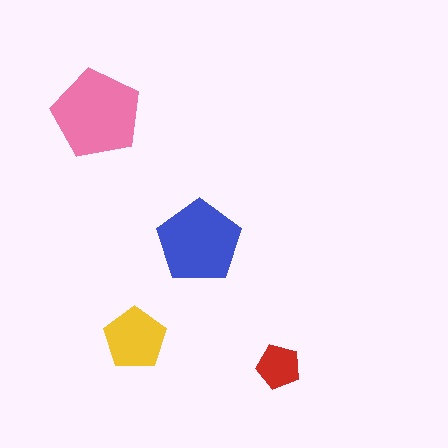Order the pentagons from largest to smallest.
the pink one, the blue one, the yellow one, the red one.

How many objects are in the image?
There are 4 objects in the image.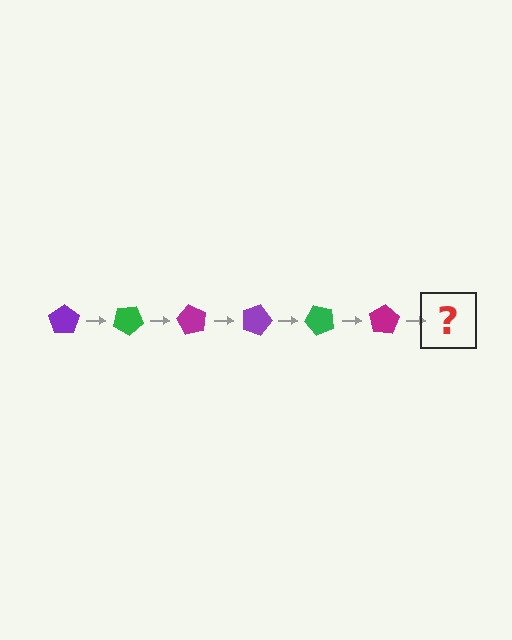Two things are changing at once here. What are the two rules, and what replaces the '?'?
The two rules are that it rotates 30 degrees each step and the color cycles through purple, green, and magenta. The '?' should be a purple pentagon, rotated 180 degrees from the start.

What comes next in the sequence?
The next element should be a purple pentagon, rotated 180 degrees from the start.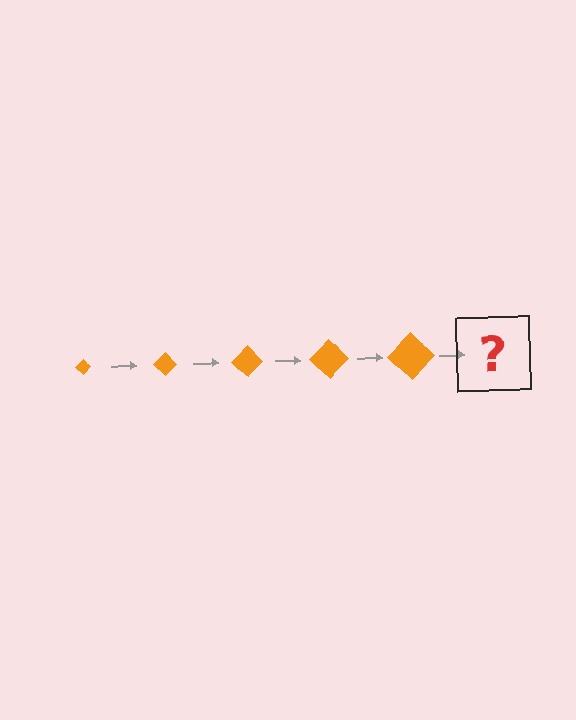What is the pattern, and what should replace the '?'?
The pattern is that the diamond gets progressively larger each step. The '?' should be an orange diamond, larger than the previous one.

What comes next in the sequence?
The next element should be an orange diamond, larger than the previous one.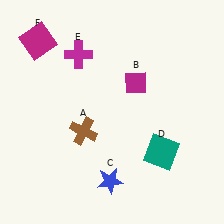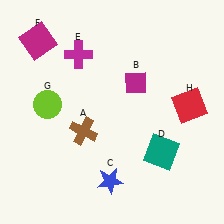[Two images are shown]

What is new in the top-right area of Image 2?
A red square (H) was added in the top-right area of Image 2.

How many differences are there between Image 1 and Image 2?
There are 2 differences between the two images.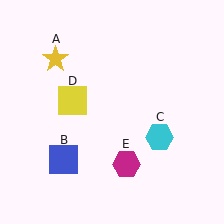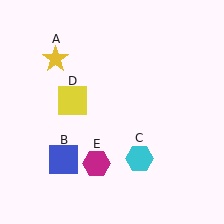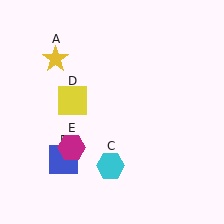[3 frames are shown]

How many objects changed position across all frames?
2 objects changed position: cyan hexagon (object C), magenta hexagon (object E).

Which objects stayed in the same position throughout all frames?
Yellow star (object A) and blue square (object B) and yellow square (object D) remained stationary.